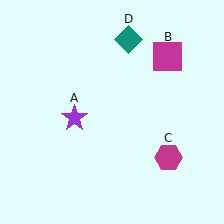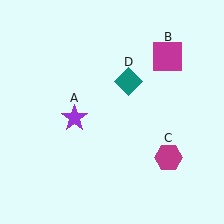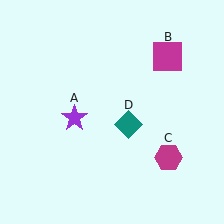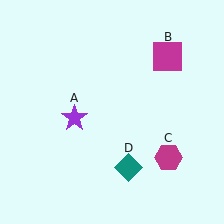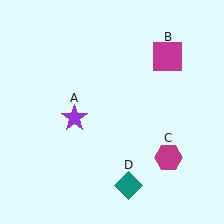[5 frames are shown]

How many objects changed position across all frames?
1 object changed position: teal diamond (object D).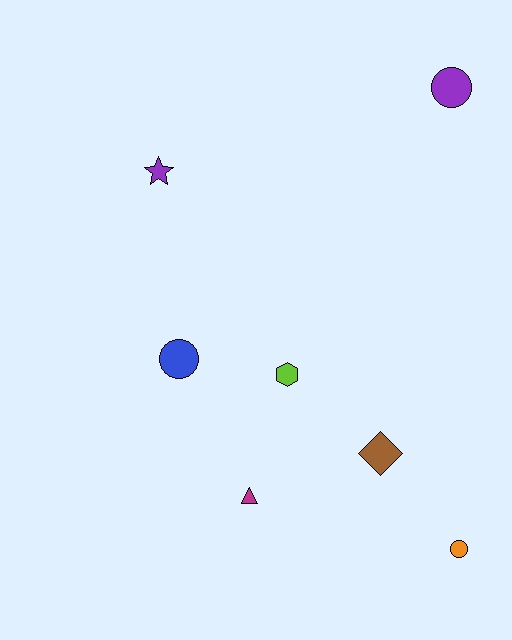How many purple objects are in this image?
There are 2 purple objects.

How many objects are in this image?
There are 7 objects.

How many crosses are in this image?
There are no crosses.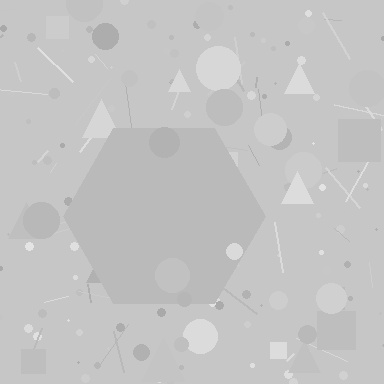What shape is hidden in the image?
A hexagon is hidden in the image.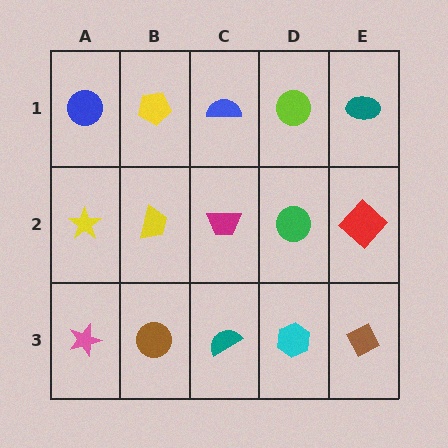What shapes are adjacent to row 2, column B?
A yellow pentagon (row 1, column B), a brown circle (row 3, column B), a yellow star (row 2, column A), a magenta trapezoid (row 2, column C).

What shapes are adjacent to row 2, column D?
A lime circle (row 1, column D), a cyan hexagon (row 3, column D), a magenta trapezoid (row 2, column C), a red diamond (row 2, column E).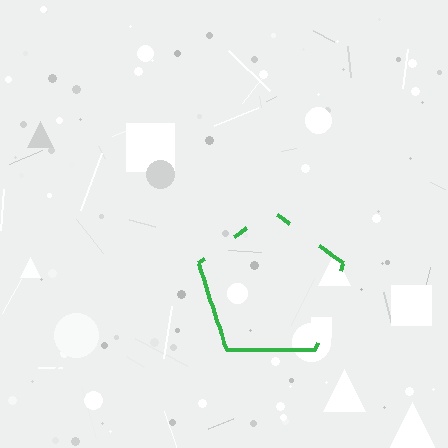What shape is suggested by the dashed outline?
The dashed outline suggests a pentagon.